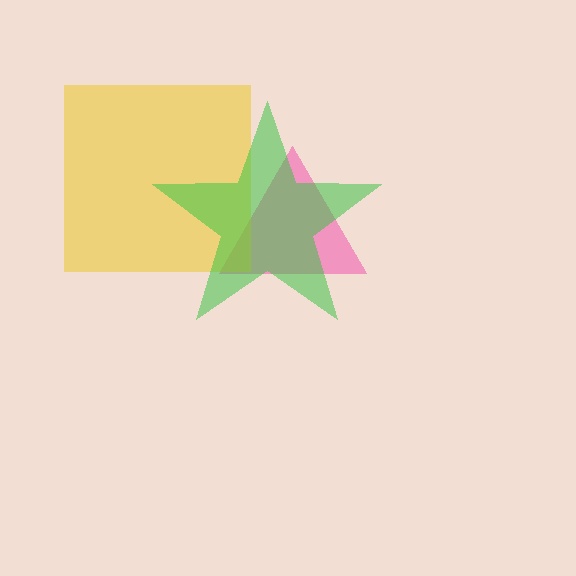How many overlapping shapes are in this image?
There are 3 overlapping shapes in the image.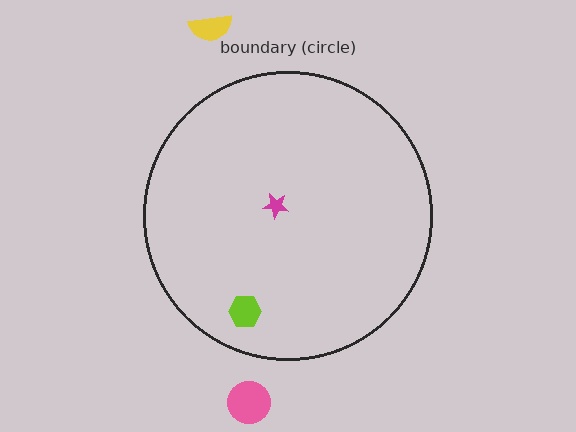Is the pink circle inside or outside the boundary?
Outside.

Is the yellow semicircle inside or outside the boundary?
Outside.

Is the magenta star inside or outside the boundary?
Inside.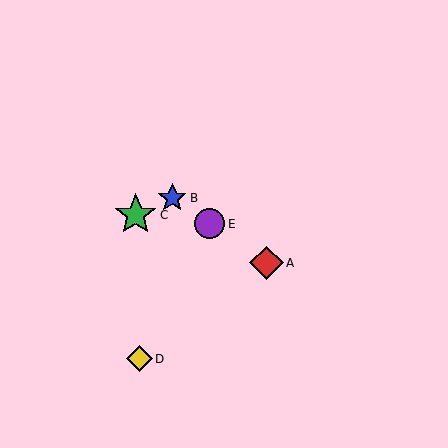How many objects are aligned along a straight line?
3 objects (A, B, E) are aligned along a straight line.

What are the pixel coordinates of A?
Object A is at (267, 263).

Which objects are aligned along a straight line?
Objects A, B, E are aligned along a straight line.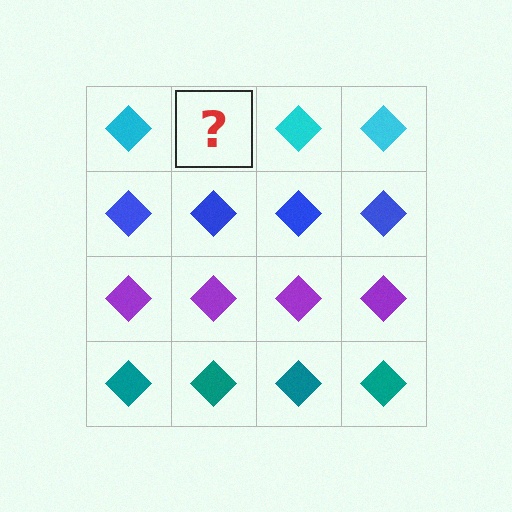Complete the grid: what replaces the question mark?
The question mark should be replaced with a cyan diamond.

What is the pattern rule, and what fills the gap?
The rule is that each row has a consistent color. The gap should be filled with a cyan diamond.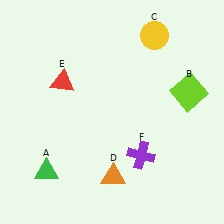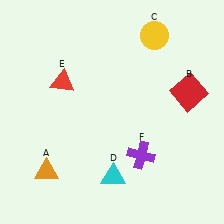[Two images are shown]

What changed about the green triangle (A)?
In Image 1, A is green. In Image 2, it changed to orange.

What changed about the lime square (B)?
In Image 1, B is lime. In Image 2, it changed to red.